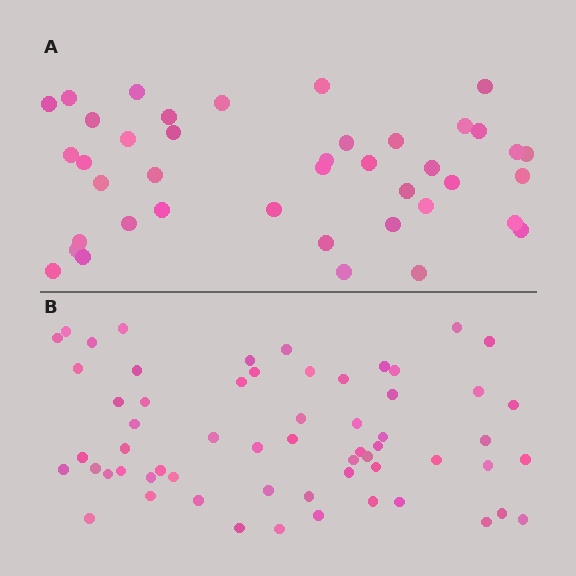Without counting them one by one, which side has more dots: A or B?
Region B (the bottom region) has more dots.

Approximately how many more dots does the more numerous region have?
Region B has approximately 20 more dots than region A.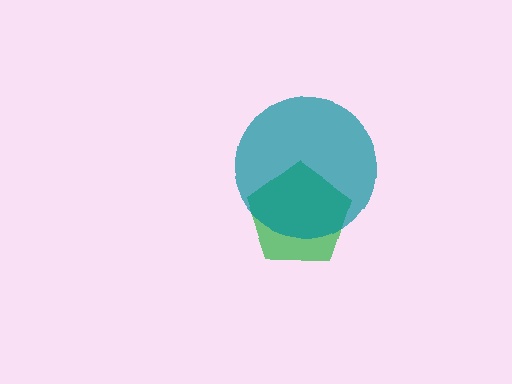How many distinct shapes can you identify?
There are 2 distinct shapes: a green pentagon, a teal circle.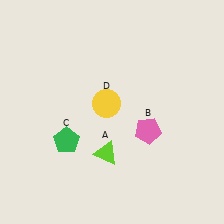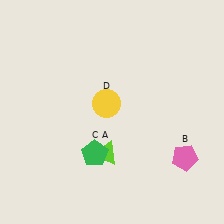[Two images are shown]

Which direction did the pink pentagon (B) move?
The pink pentagon (B) moved right.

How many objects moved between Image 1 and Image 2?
2 objects moved between the two images.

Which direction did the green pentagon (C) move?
The green pentagon (C) moved right.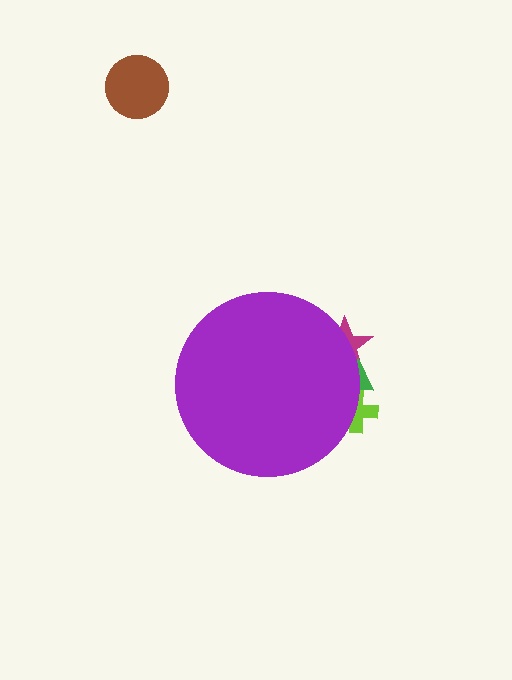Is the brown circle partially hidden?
No, the brown circle is fully visible.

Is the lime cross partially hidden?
Yes, the lime cross is partially hidden behind the purple circle.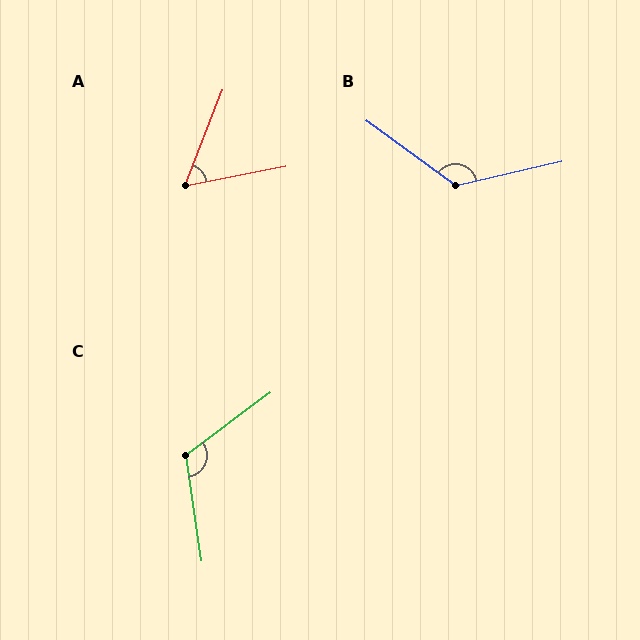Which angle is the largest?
B, at approximately 131 degrees.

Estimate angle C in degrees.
Approximately 118 degrees.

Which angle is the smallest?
A, at approximately 58 degrees.